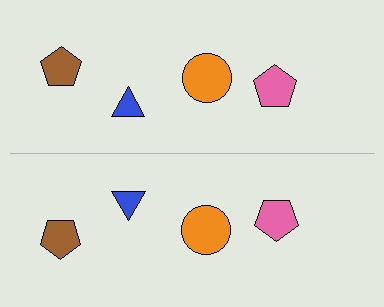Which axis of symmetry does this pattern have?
The pattern has a horizontal axis of symmetry running through the center of the image.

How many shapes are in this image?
There are 8 shapes in this image.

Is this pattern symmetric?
Yes, this pattern has bilateral (reflection) symmetry.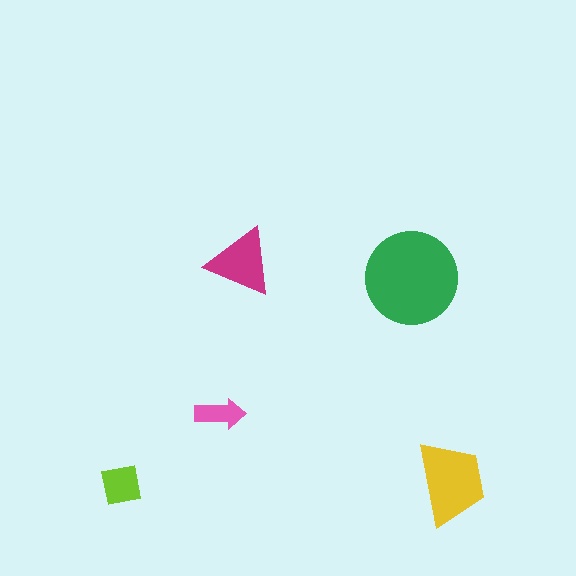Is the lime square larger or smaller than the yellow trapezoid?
Smaller.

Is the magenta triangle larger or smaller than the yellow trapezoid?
Smaller.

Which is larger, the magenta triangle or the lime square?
The magenta triangle.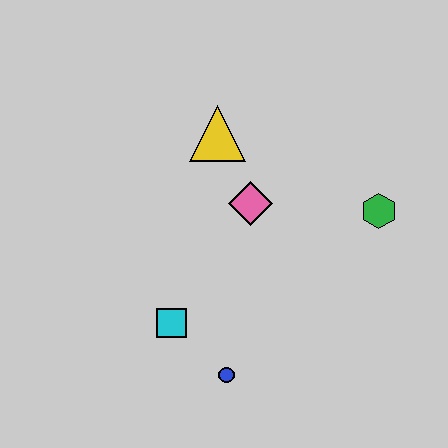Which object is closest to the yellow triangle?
The pink diamond is closest to the yellow triangle.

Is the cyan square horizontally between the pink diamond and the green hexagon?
No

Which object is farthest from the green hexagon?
The cyan square is farthest from the green hexagon.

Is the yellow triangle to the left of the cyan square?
No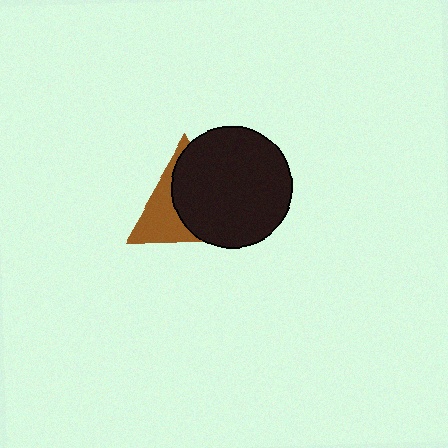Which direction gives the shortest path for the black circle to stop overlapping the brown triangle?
Moving right gives the shortest separation.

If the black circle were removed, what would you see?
You would see the complete brown triangle.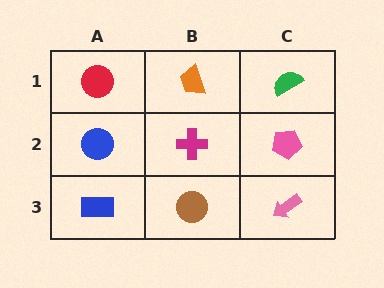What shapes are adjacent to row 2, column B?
An orange trapezoid (row 1, column B), a brown circle (row 3, column B), a blue circle (row 2, column A), a pink pentagon (row 2, column C).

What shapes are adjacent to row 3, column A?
A blue circle (row 2, column A), a brown circle (row 3, column B).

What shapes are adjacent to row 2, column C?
A green semicircle (row 1, column C), a pink arrow (row 3, column C), a magenta cross (row 2, column B).